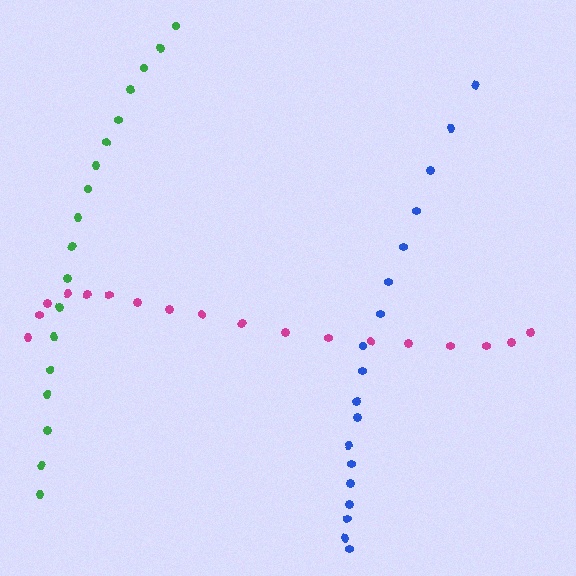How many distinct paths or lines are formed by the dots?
There are 3 distinct paths.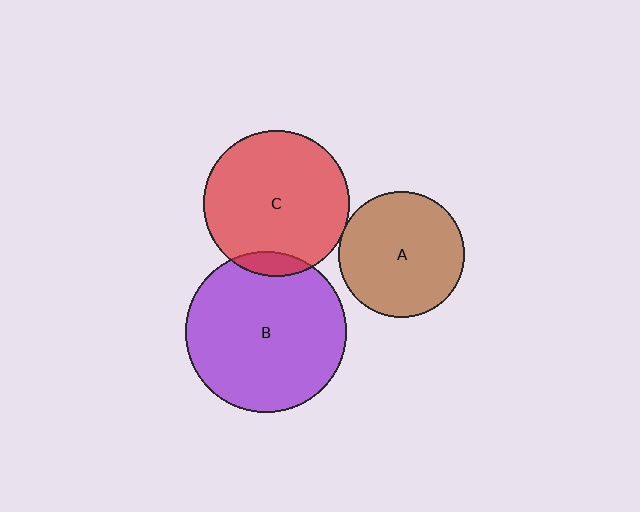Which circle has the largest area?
Circle B (purple).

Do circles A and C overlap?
Yes.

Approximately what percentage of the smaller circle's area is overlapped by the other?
Approximately 5%.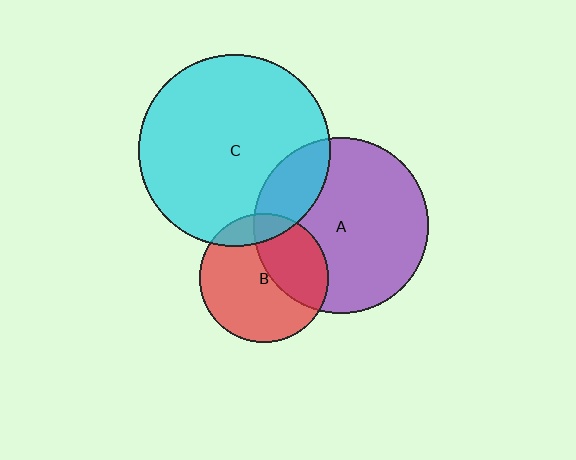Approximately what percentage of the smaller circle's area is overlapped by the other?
Approximately 40%.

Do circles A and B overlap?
Yes.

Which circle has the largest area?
Circle C (cyan).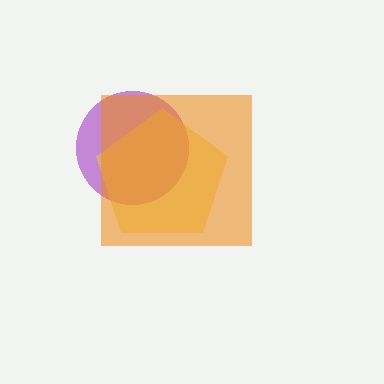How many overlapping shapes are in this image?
There are 3 overlapping shapes in the image.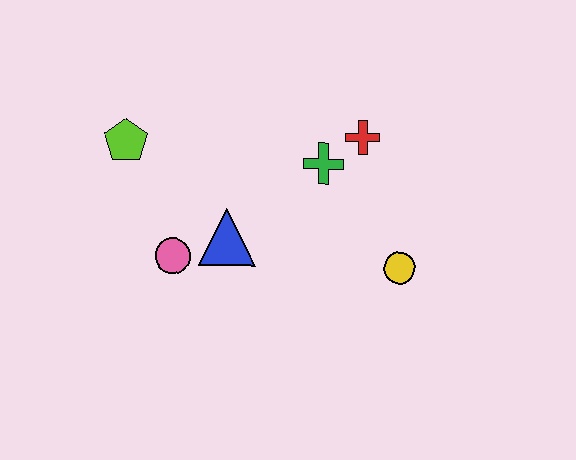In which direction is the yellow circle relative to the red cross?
The yellow circle is below the red cross.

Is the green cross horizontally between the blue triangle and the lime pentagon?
No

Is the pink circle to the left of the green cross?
Yes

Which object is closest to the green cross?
The red cross is closest to the green cross.